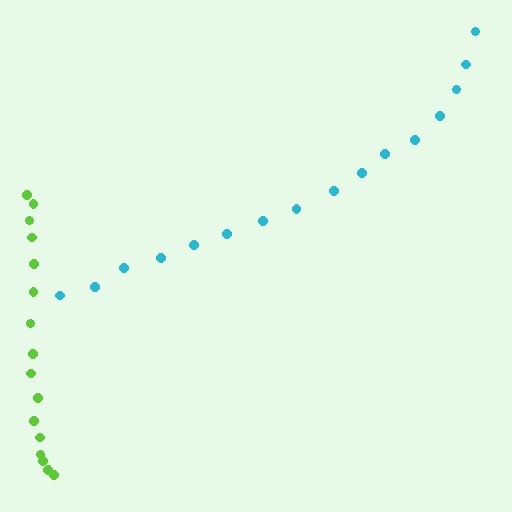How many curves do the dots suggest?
There are 2 distinct paths.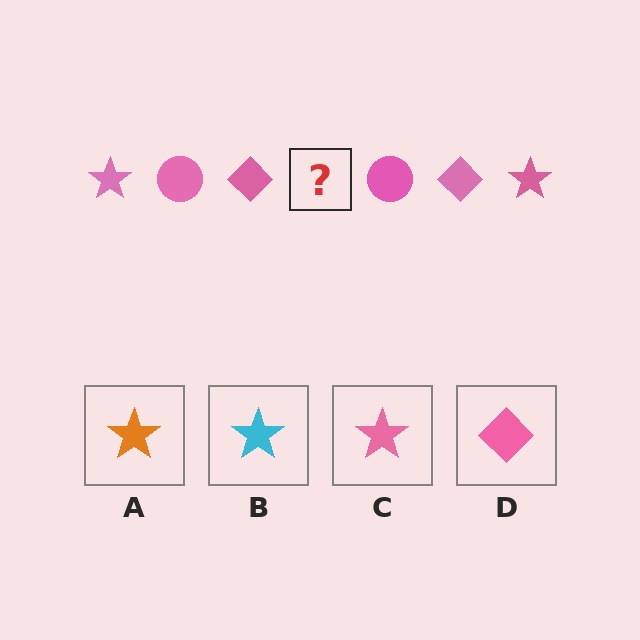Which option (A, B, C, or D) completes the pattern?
C.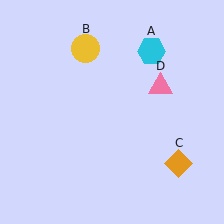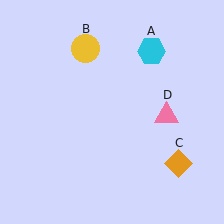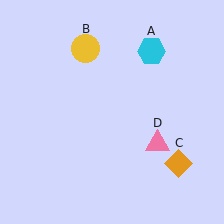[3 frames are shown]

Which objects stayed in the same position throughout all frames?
Cyan hexagon (object A) and yellow circle (object B) and orange diamond (object C) remained stationary.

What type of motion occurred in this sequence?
The pink triangle (object D) rotated clockwise around the center of the scene.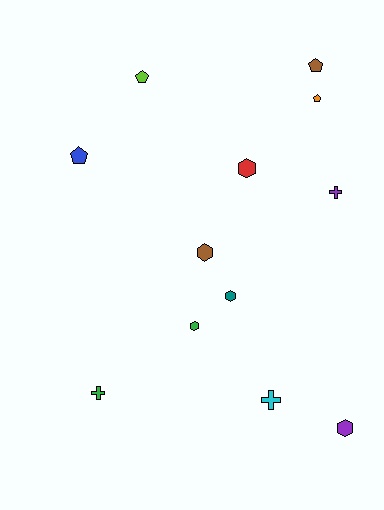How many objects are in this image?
There are 12 objects.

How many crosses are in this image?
There are 3 crosses.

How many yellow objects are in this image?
There are no yellow objects.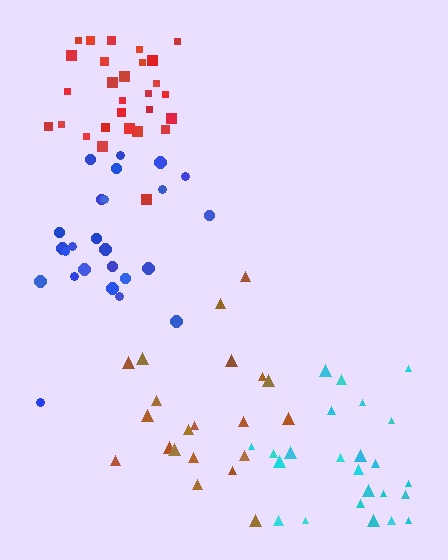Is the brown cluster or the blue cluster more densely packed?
Blue.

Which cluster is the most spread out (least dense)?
Brown.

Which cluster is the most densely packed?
Red.